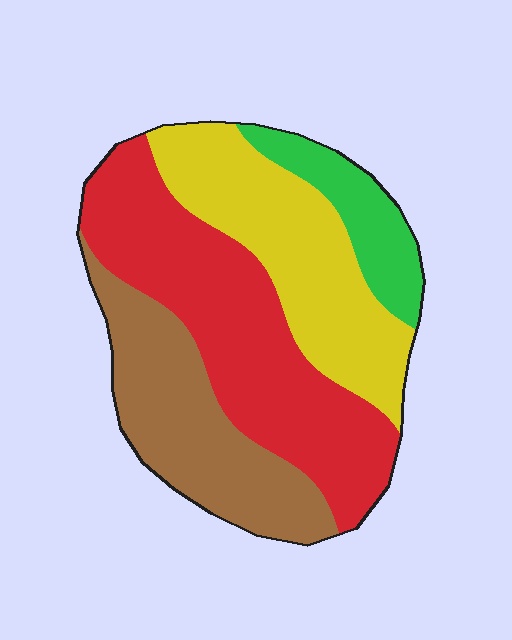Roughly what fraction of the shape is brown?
Brown takes up about one quarter (1/4) of the shape.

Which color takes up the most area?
Red, at roughly 35%.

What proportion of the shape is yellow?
Yellow covers 27% of the shape.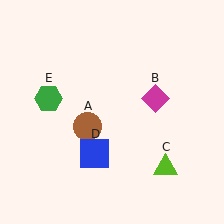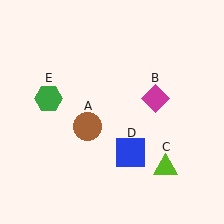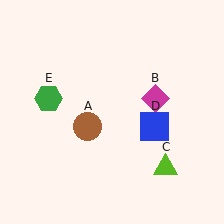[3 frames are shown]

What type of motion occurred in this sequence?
The blue square (object D) rotated counterclockwise around the center of the scene.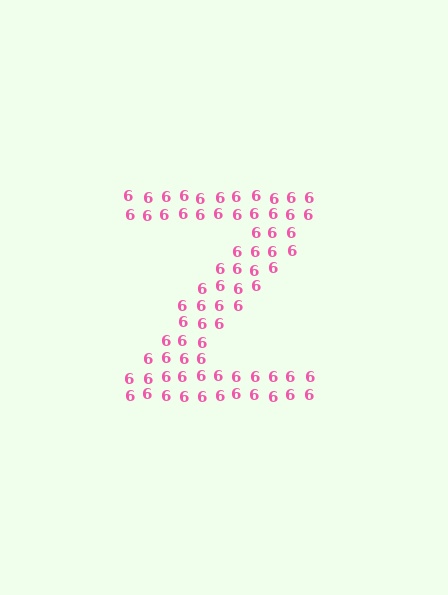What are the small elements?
The small elements are digit 6's.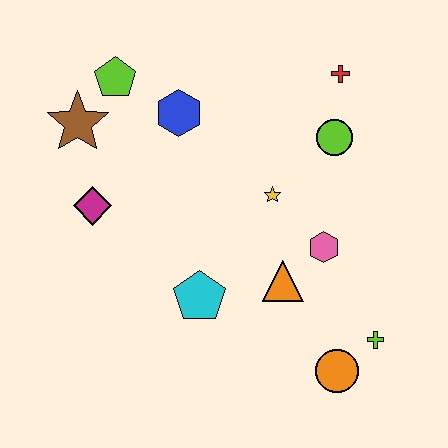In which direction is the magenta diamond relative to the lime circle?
The magenta diamond is to the left of the lime circle.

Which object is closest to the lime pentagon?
The brown star is closest to the lime pentagon.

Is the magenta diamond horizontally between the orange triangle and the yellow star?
No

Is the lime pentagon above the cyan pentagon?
Yes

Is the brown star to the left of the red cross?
Yes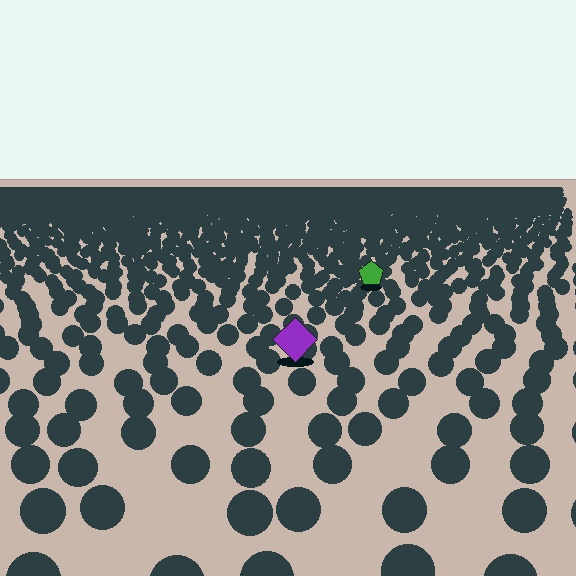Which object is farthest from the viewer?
The green pentagon is farthest from the viewer. It appears smaller and the ground texture around it is denser.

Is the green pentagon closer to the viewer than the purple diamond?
No. The purple diamond is closer — you can tell from the texture gradient: the ground texture is coarser near it.